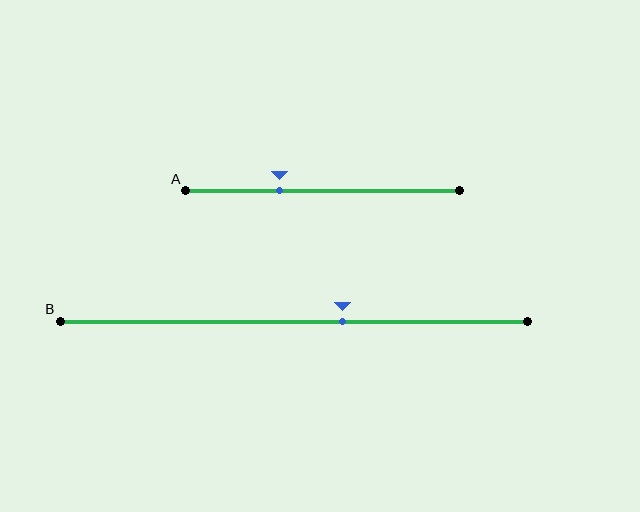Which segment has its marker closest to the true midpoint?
Segment B has its marker closest to the true midpoint.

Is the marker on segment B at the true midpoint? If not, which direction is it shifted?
No, the marker on segment B is shifted to the right by about 10% of the segment length.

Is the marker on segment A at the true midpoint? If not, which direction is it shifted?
No, the marker on segment A is shifted to the left by about 16% of the segment length.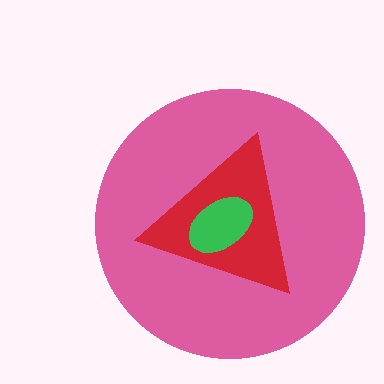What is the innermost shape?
The green ellipse.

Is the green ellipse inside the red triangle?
Yes.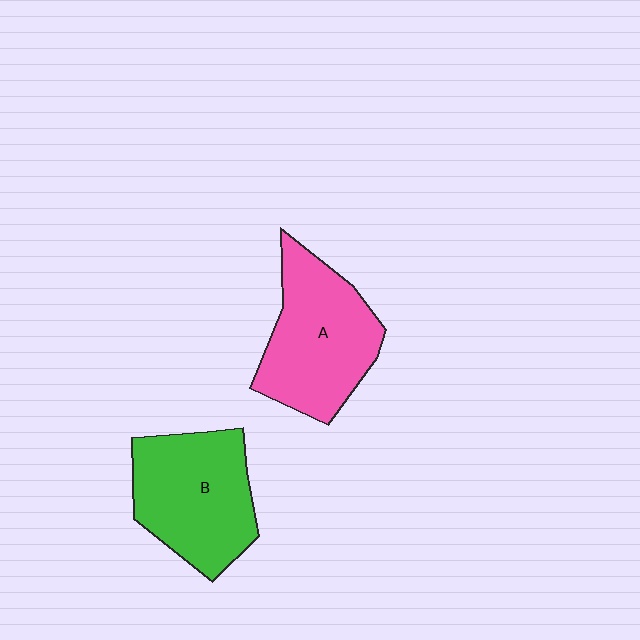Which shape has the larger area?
Shape A (pink).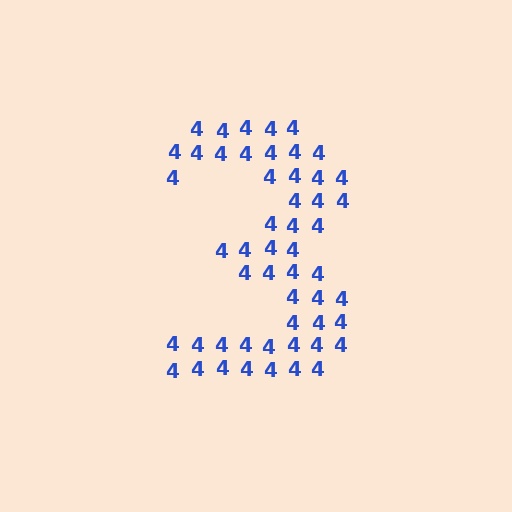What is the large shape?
The large shape is the digit 3.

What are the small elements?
The small elements are digit 4's.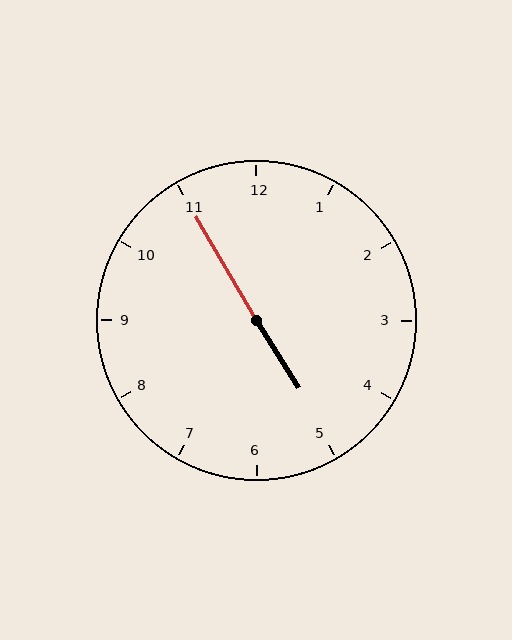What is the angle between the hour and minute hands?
Approximately 178 degrees.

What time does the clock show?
4:55.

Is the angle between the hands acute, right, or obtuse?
It is obtuse.